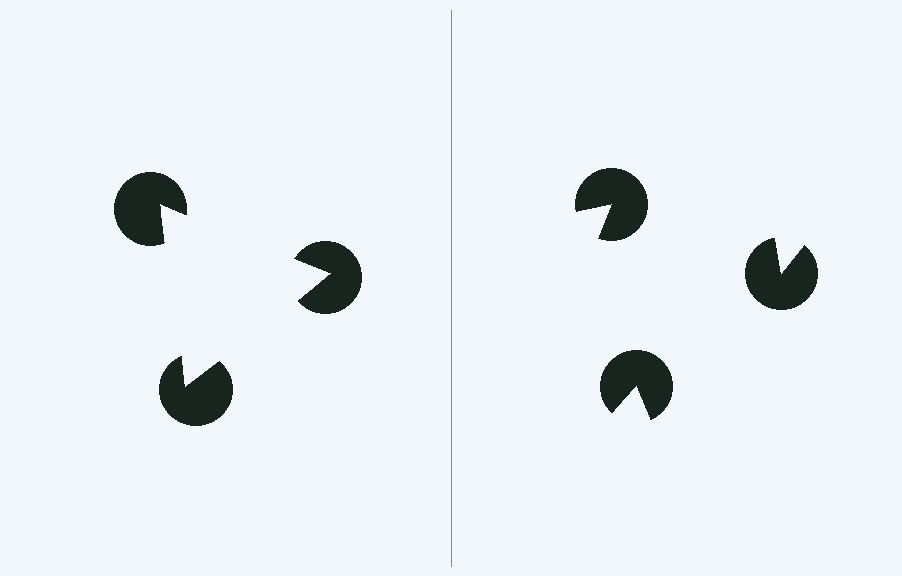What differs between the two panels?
The pac-man discs are positioned identically on both sides; only the wedge orientations differ. On the left they align to a triangle; on the right they are misaligned.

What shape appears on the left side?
An illusory triangle.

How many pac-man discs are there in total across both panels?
6 — 3 on each side.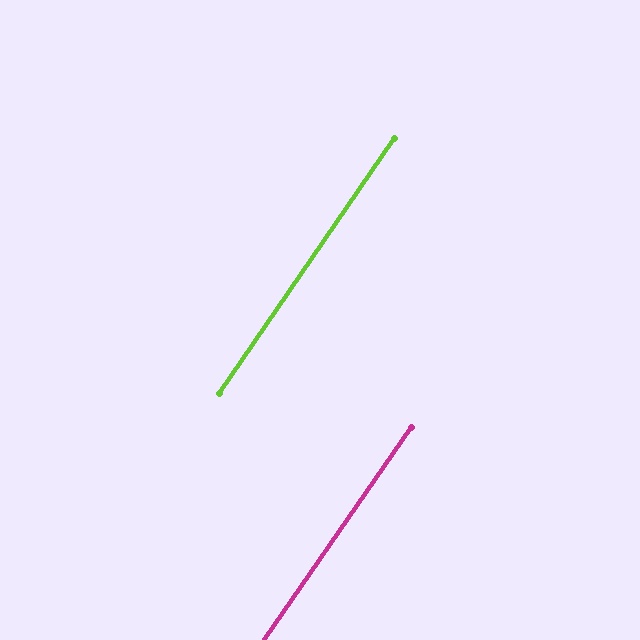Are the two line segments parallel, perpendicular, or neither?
Parallel — their directions differ by only 0.1°.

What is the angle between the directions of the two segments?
Approximately 0 degrees.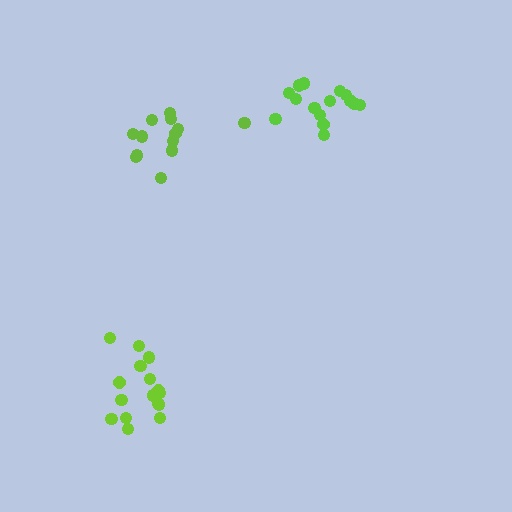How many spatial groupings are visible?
There are 3 spatial groupings.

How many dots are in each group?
Group 1: 13 dots, Group 2: 15 dots, Group 3: 16 dots (44 total).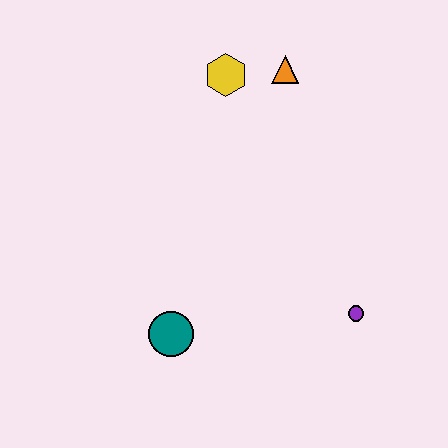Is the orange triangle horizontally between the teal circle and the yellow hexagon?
No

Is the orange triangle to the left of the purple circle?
Yes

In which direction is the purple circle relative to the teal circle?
The purple circle is to the right of the teal circle.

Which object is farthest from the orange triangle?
The teal circle is farthest from the orange triangle.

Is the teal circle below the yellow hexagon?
Yes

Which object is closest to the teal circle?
The purple circle is closest to the teal circle.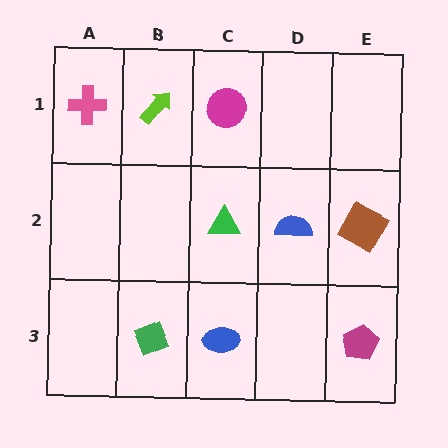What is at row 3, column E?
A magenta pentagon.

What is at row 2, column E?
A brown square.